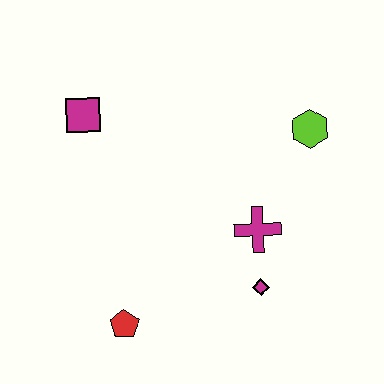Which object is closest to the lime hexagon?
The magenta cross is closest to the lime hexagon.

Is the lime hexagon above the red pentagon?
Yes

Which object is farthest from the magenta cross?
The magenta square is farthest from the magenta cross.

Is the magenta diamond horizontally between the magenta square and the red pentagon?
No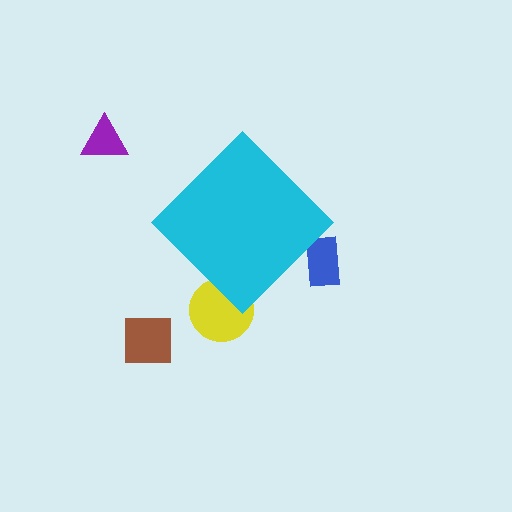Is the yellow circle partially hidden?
Yes, the yellow circle is partially hidden behind the cyan diamond.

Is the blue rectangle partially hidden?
Yes, the blue rectangle is partially hidden behind the cyan diamond.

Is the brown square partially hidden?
No, the brown square is fully visible.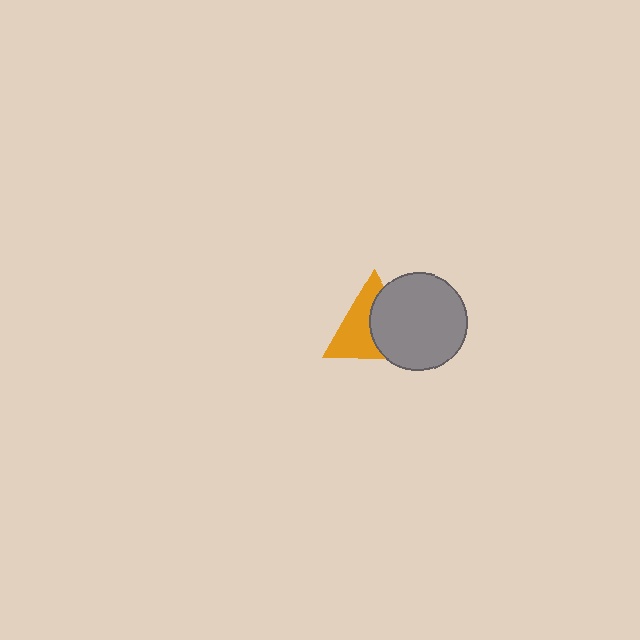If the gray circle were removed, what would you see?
You would see the complete orange triangle.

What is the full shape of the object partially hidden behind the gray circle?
The partially hidden object is an orange triangle.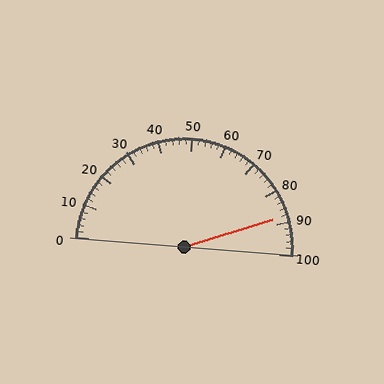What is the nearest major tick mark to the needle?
The nearest major tick mark is 90.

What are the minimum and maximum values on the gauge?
The gauge ranges from 0 to 100.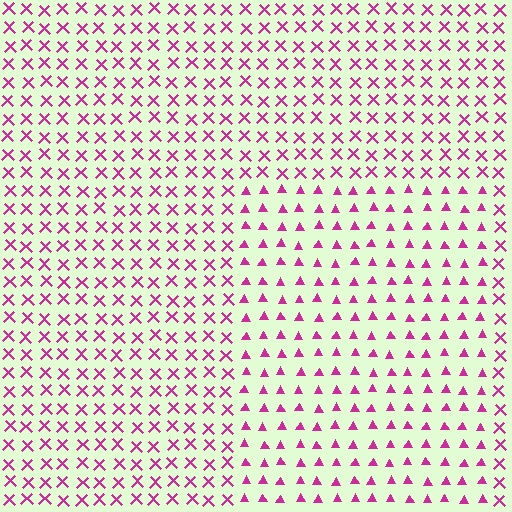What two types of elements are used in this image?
The image uses triangles inside the rectangle region and X marks outside it.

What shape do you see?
I see a rectangle.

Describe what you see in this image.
The image is filled with small magenta elements arranged in a uniform grid. A rectangle-shaped region contains triangles, while the surrounding area contains X marks. The boundary is defined purely by the change in element shape.